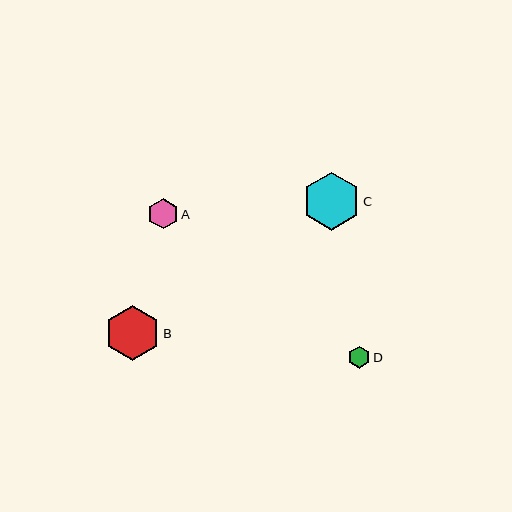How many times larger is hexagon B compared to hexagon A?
Hexagon B is approximately 1.8 times the size of hexagon A.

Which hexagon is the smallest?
Hexagon D is the smallest with a size of approximately 22 pixels.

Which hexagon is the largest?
Hexagon C is the largest with a size of approximately 58 pixels.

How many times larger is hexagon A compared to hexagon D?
Hexagon A is approximately 1.4 times the size of hexagon D.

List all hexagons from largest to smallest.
From largest to smallest: C, B, A, D.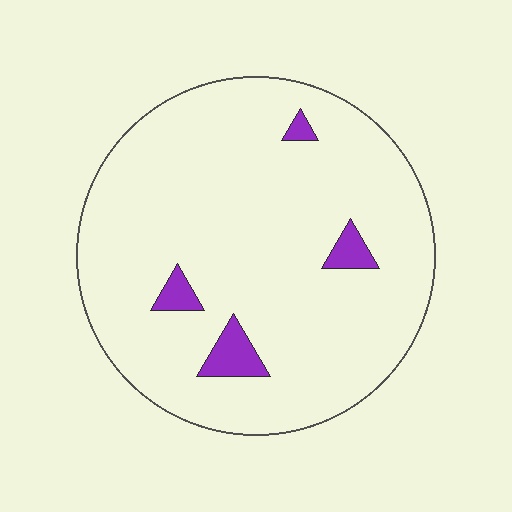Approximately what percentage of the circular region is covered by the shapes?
Approximately 5%.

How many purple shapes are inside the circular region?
4.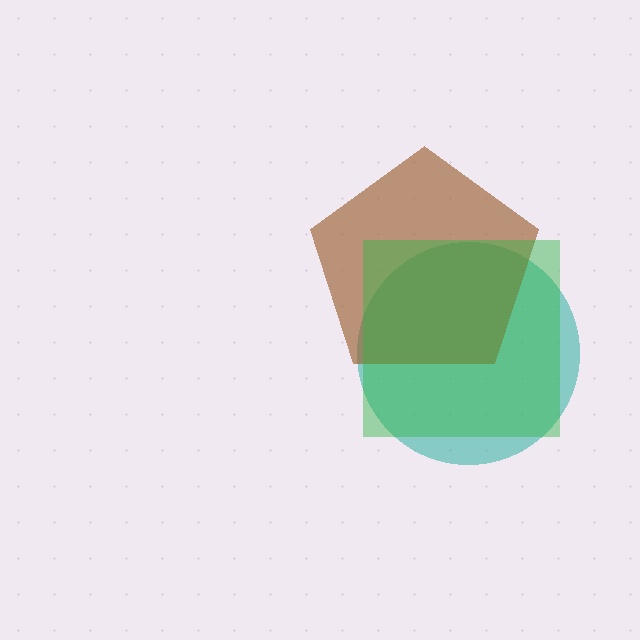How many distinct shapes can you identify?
There are 3 distinct shapes: a teal circle, a brown pentagon, a green square.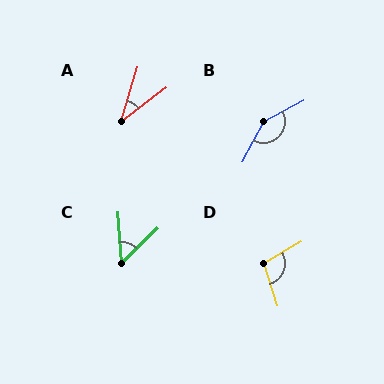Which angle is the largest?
B, at approximately 146 degrees.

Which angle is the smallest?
A, at approximately 36 degrees.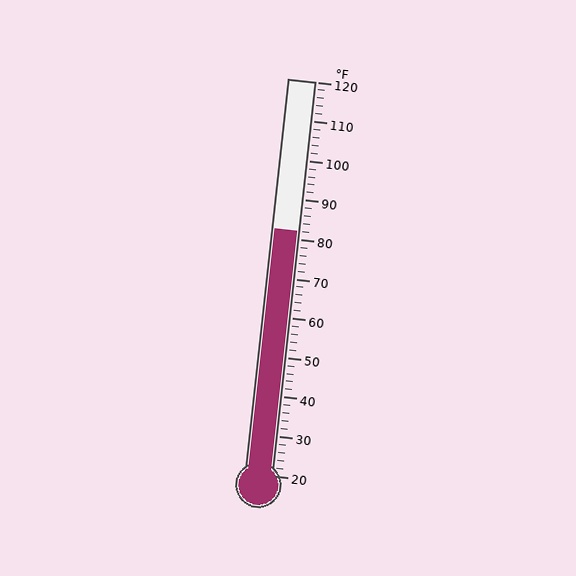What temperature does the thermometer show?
The thermometer shows approximately 82°F.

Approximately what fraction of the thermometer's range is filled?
The thermometer is filled to approximately 60% of its range.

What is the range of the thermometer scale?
The thermometer scale ranges from 20°F to 120°F.